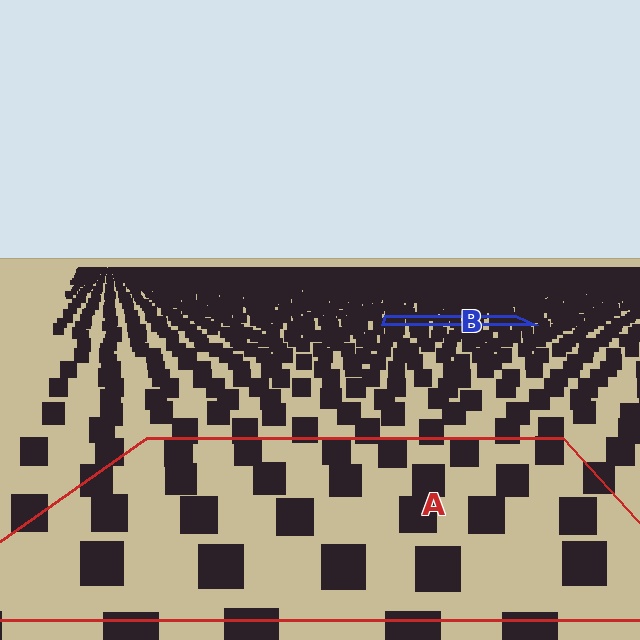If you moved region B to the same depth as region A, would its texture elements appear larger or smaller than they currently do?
They would appear larger. At a closer depth, the same texture elements are projected at a bigger on-screen size.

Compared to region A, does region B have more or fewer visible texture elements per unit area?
Region B has more texture elements per unit area — they are packed more densely because it is farther away.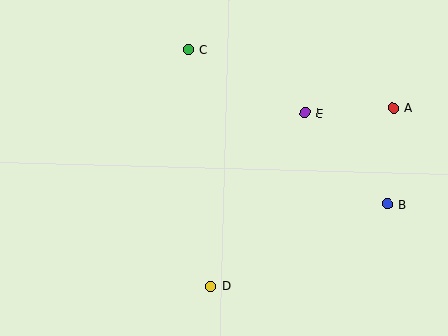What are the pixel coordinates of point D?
Point D is at (211, 286).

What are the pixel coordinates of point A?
Point A is at (393, 108).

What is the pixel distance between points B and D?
The distance between B and D is 195 pixels.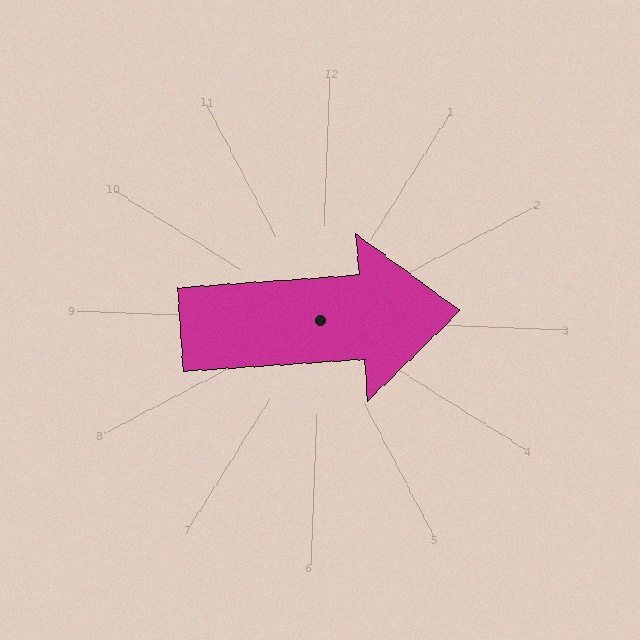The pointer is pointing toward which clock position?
Roughly 3 o'clock.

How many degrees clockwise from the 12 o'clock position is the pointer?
Approximately 84 degrees.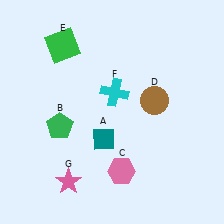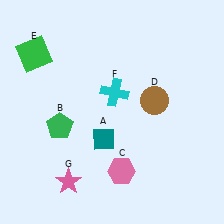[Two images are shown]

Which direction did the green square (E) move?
The green square (E) moved left.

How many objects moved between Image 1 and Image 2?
1 object moved between the two images.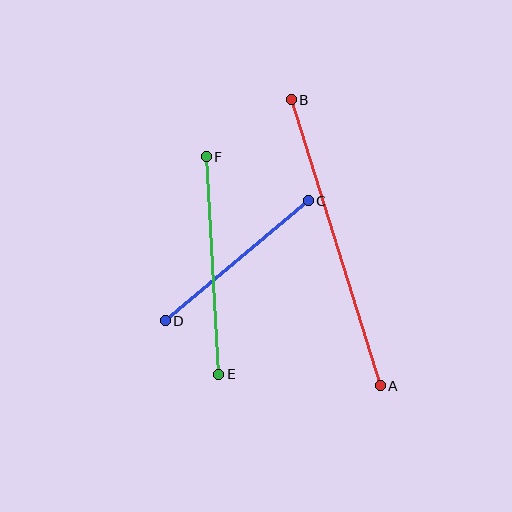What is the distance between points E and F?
The distance is approximately 218 pixels.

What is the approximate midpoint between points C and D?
The midpoint is at approximately (237, 261) pixels.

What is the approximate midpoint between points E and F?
The midpoint is at approximately (212, 266) pixels.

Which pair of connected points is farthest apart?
Points A and B are farthest apart.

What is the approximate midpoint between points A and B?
The midpoint is at approximately (336, 243) pixels.